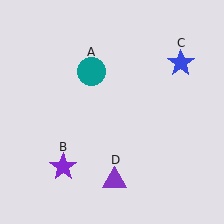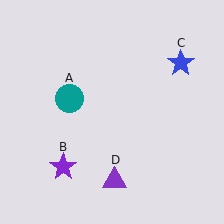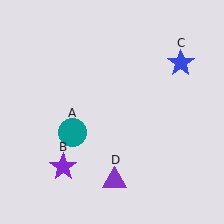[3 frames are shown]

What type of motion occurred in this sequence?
The teal circle (object A) rotated counterclockwise around the center of the scene.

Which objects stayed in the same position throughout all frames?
Purple star (object B) and blue star (object C) and purple triangle (object D) remained stationary.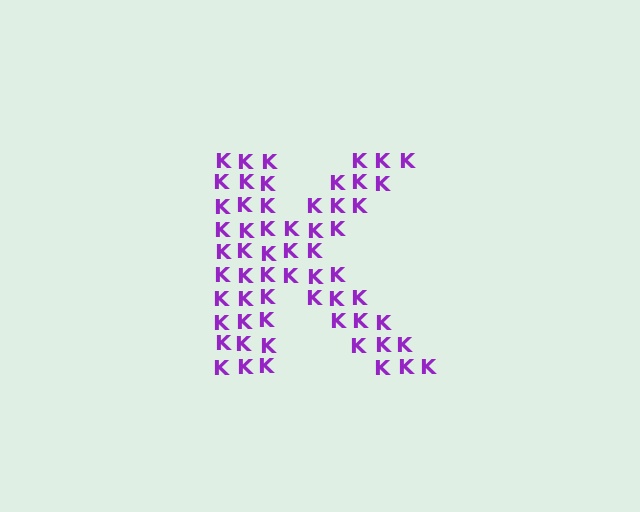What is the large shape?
The large shape is the letter K.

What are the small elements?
The small elements are letter K's.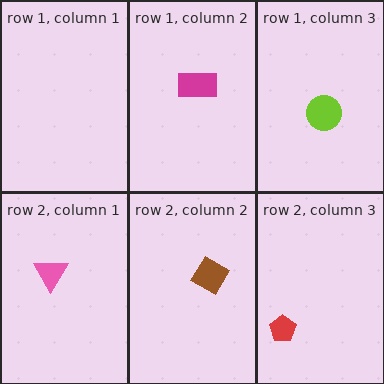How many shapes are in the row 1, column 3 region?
1.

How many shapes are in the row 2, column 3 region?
1.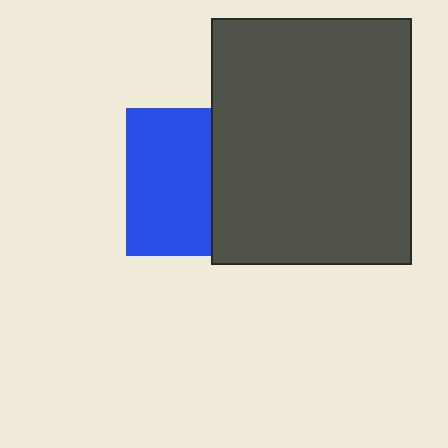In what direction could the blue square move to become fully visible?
The blue square could move left. That would shift it out from behind the dark gray rectangle entirely.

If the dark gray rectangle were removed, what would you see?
You would see the complete blue square.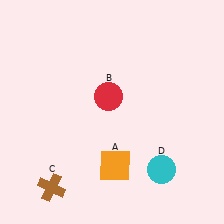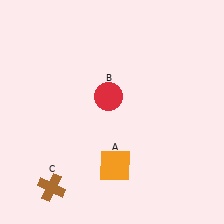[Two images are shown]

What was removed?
The cyan circle (D) was removed in Image 2.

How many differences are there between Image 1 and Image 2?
There is 1 difference between the two images.